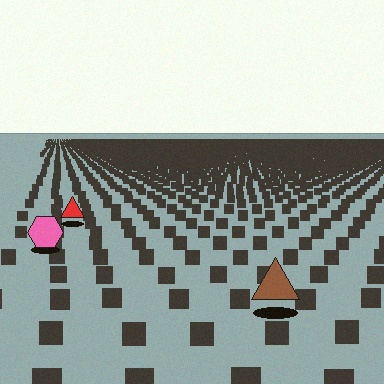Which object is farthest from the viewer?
The red triangle is farthest from the viewer. It appears smaller and the ground texture around it is denser.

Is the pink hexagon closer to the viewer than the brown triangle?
No. The brown triangle is closer — you can tell from the texture gradient: the ground texture is coarser near it.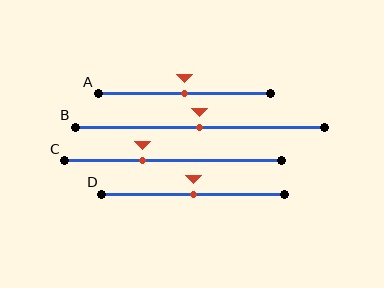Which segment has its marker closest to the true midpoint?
Segment A has its marker closest to the true midpoint.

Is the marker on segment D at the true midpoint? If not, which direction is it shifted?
Yes, the marker on segment D is at the true midpoint.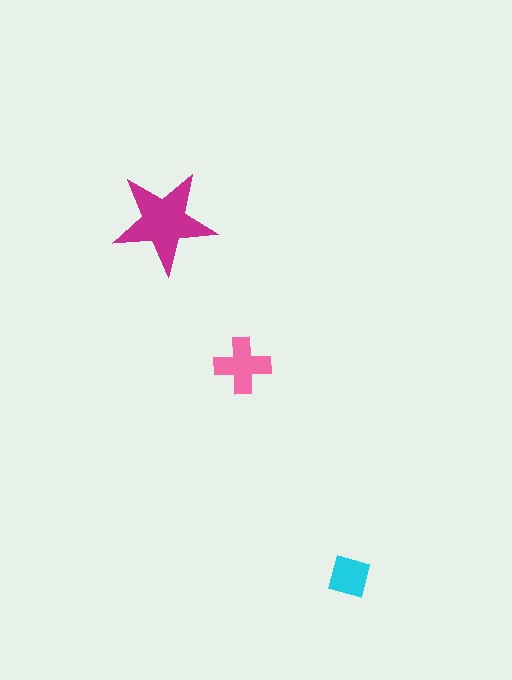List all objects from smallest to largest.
The cyan square, the pink cross, the magenta star.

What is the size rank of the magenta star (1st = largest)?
1st.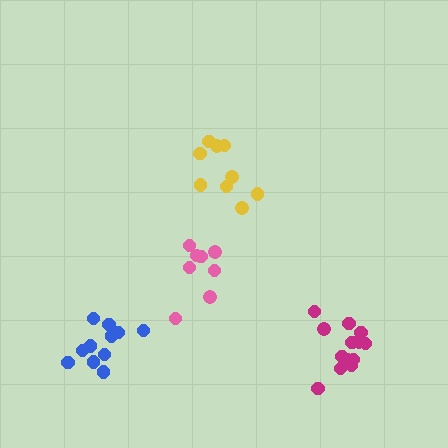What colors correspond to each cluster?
The clusters are colored: pink, yellow, blue, magenta.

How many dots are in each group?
Group 1: 8 dots, Group 2: 9 dots, Group 3: 11 dots, Group 4: 13 dots (41 total).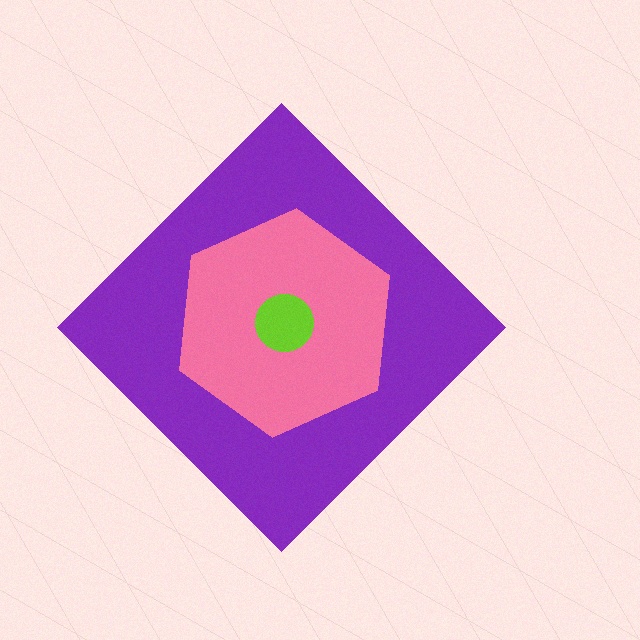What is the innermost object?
The lime circle.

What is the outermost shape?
The purple diamond.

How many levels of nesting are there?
3.